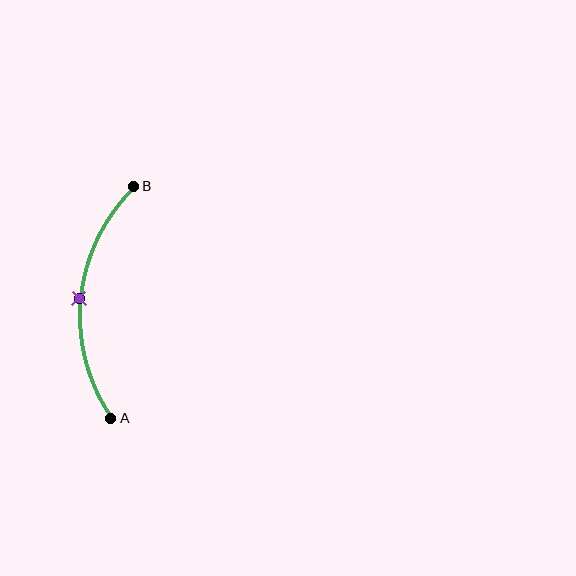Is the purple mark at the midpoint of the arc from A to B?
Yes. The purple mark lies on the arc at equal arc-length from both A and B — it is the arc midpoint.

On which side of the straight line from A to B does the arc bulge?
The arc bulges to the left of the straight line connecting A and B.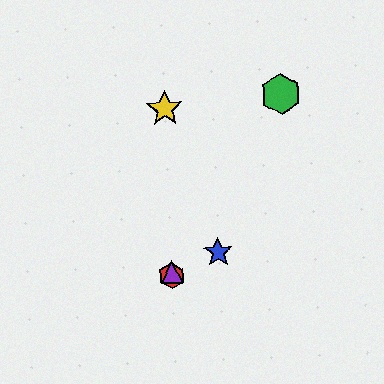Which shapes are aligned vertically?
The red hexagon, the yellow star, the purple triangle are aligned vertically.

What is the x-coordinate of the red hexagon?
The red hexagon is at x≈172.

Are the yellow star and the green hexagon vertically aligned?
No, the yellow star is at x≈165 and the green hexagon is at x≈281.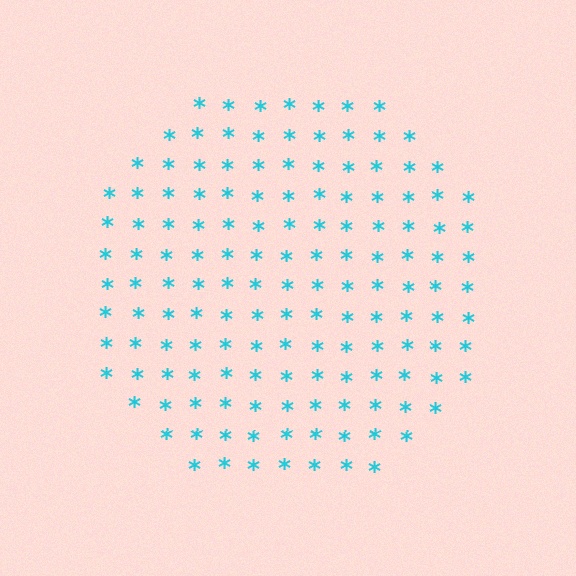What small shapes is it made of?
It is made of small asterisks.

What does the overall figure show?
The overall figure shows a circle.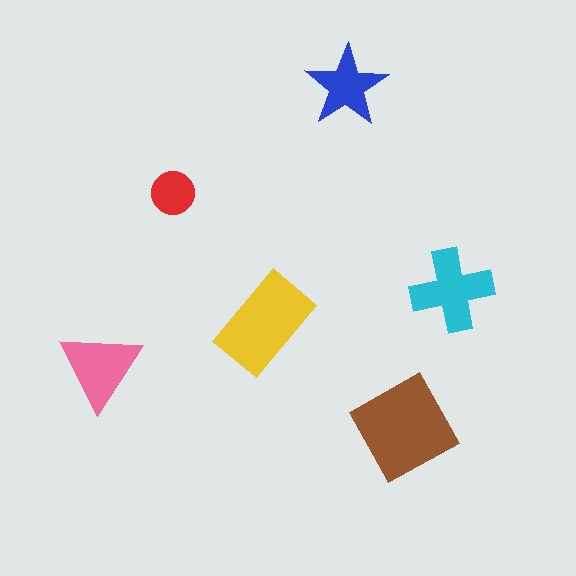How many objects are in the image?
There are 6 objects in the image.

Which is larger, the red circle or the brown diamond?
The brown diamond.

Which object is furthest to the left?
The pink triangle is leftmost.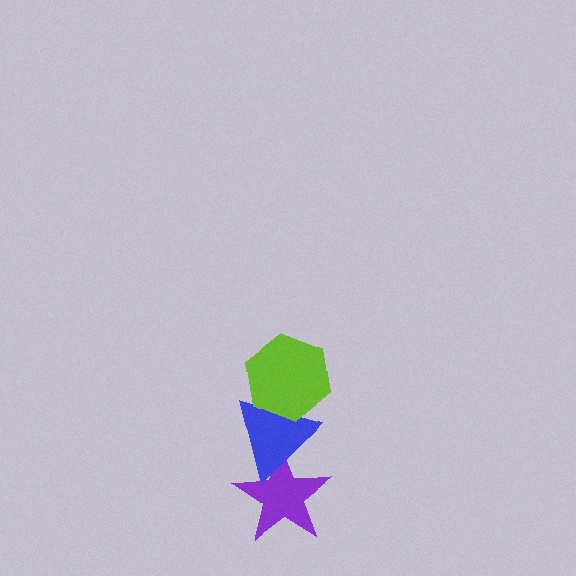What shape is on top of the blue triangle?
The lime hexagon is on top of the blue triangle.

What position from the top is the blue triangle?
The blue triangle is 2nd from the top.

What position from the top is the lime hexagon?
The lime hexagon is 1st from the top.